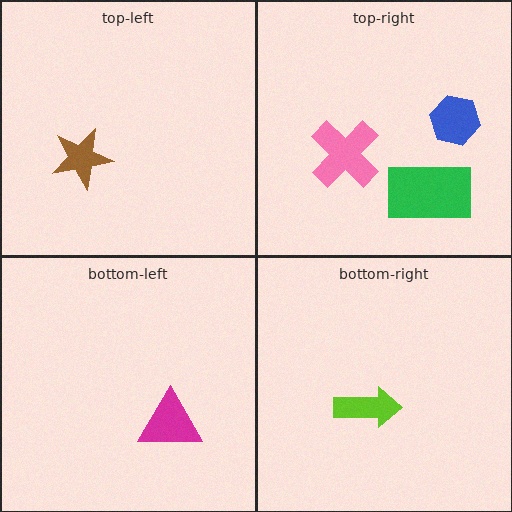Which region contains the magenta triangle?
The bottom-left region.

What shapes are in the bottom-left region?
The magenta triangle.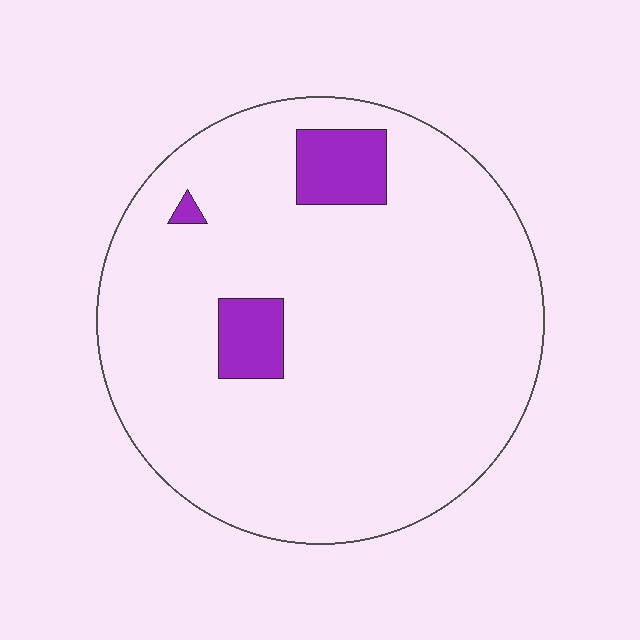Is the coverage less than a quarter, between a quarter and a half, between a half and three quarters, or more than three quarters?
Less than a quarter.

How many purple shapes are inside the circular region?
3.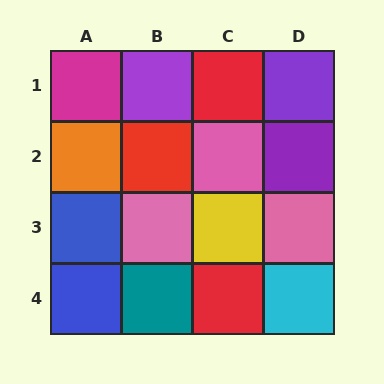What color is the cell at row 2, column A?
Orange.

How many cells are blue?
2 cells are blue.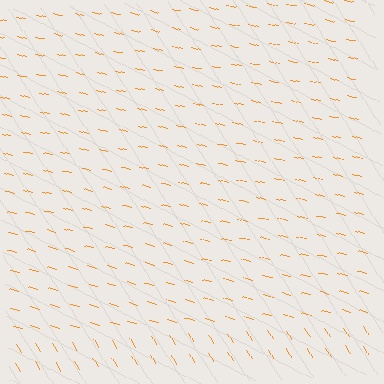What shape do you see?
I see a rectangle.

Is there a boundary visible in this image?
Yes, there is a texture boundary formed by a change in line orientation.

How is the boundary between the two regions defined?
The boundary is defined purely by a change in line orientation (approximately 45 degrees difference). All lines are the same color and thickness.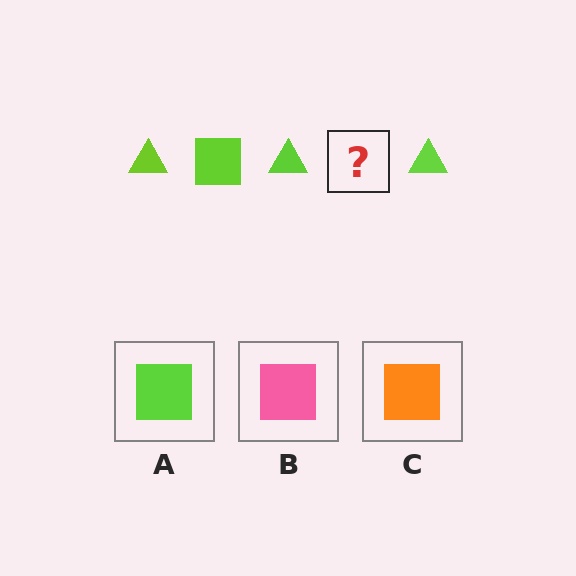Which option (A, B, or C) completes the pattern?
A.